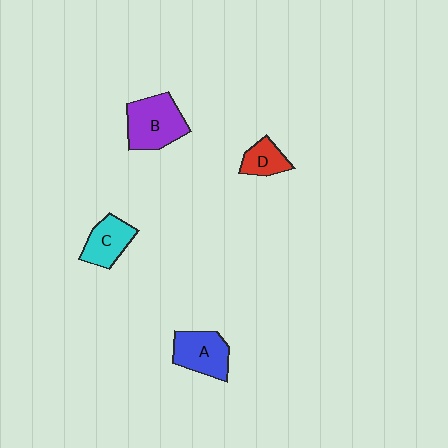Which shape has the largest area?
Shape B (purple).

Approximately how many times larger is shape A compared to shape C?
Approximately 1.2 times.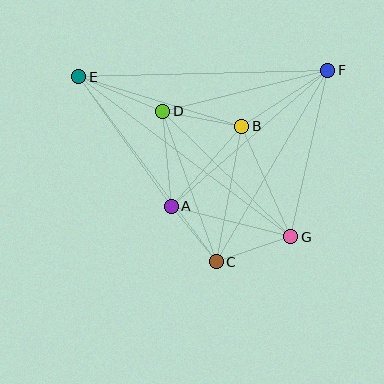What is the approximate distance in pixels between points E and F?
The distance between E and F is approximately 249 pixels.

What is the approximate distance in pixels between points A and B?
The distance between A and B is approximately 107 pixels.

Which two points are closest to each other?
Points A and C are closest to each other.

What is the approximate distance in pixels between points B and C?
The distance between B and C is approximately 138 pixels.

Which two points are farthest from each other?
Points E and G are farthest from each other.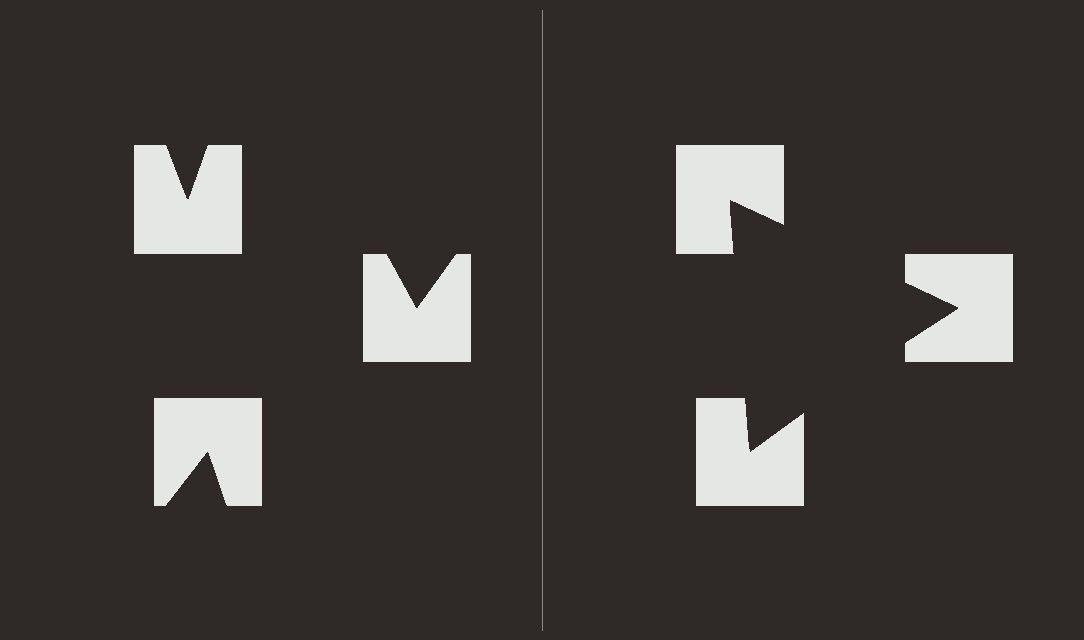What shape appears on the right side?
An illusory triangle.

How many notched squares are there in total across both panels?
6 — 3 on each side.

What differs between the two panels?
The notched squares are positioned identically on both sides; only the wedge orientations differ. On the right they align to a triangle; on the left they are misaligned.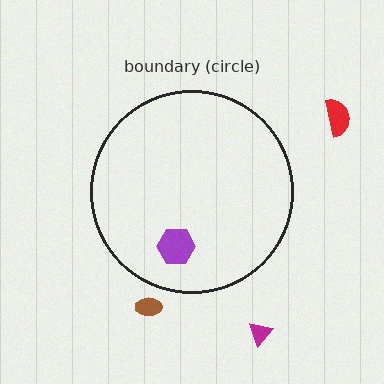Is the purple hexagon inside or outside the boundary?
Inside.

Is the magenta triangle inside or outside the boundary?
Outside.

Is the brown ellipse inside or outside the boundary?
Outside.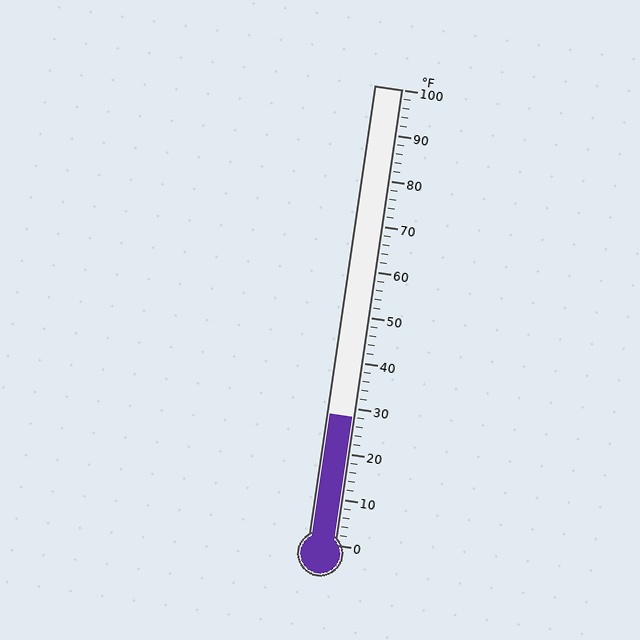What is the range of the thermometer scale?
The thermometer scale ranges from 0°F to 100°F.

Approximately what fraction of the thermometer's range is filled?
The thermometer is filled to approximately 30% of its range.